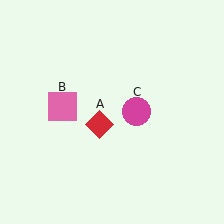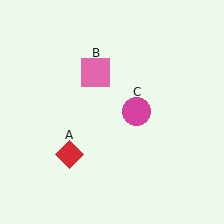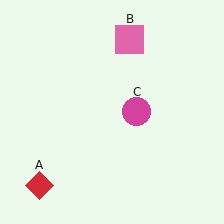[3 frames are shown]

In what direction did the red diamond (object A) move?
The red diamond (object A) moved down and to the left.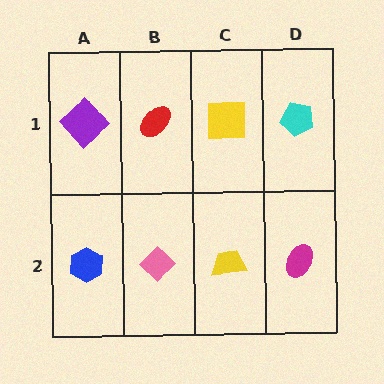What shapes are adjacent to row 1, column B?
A pink diamond (row 2, column B), a purple diamond (row 1, column A), a yellow square (row 1, column C).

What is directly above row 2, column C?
A yellow square.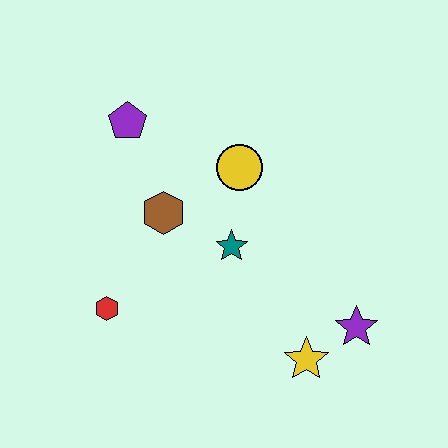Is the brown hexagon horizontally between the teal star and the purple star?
No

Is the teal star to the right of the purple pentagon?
Yes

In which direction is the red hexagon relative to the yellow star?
The red hexagon is to the left of the yellow star.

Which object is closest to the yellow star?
The purple star is closest to the yellow star.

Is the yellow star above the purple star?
No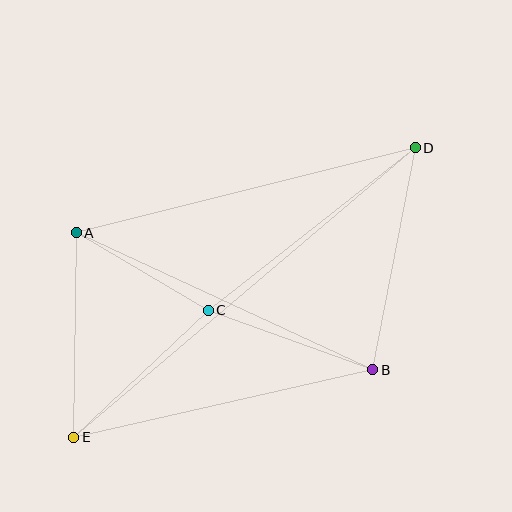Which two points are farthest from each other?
Points D and E are farthest from each other.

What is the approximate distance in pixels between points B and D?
The distance between B and D is approximately 226 pixels.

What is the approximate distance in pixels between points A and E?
The distance between A and E is approximately 205 pixels.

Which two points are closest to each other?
Points A and C are closest to each other.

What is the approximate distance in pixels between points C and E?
The distance between C and E is approximately 185 pixels.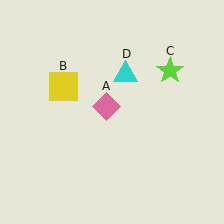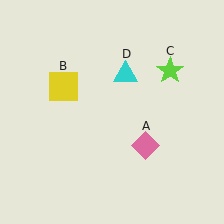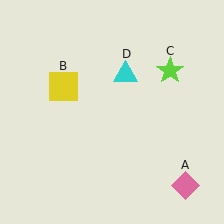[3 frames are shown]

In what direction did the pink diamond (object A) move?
The pink diamond (object A) moved down and to the right.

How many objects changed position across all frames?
1 object changed position: pink diamond (object A).